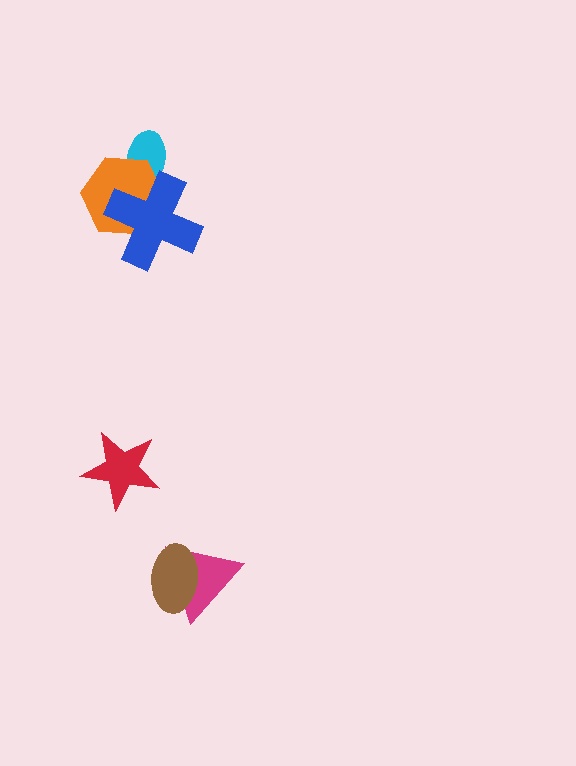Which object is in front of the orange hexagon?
The blue cross is in front of the orange hexagon.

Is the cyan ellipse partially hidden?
Yes, it is partially covered by another shape.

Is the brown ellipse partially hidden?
No, no other shape covers it.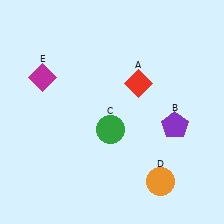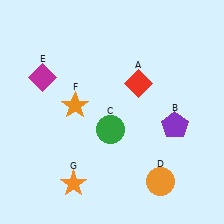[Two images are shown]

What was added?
An orange star (F), an orange star (G) were added in Image 2.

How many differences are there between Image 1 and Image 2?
There are 2 differences between the two images.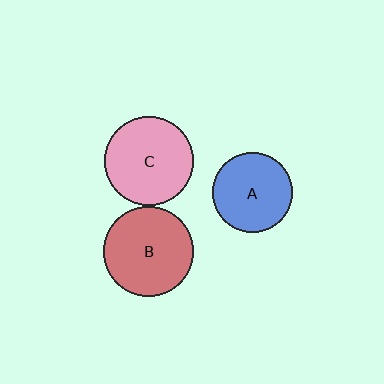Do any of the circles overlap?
No, none of the circles overlap.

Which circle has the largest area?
Circle B (red).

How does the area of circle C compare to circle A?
Approximately 1.2 times.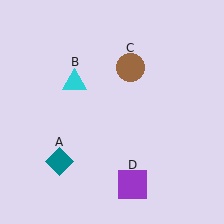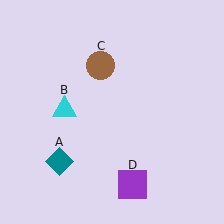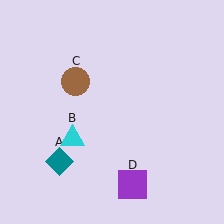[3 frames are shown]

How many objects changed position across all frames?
2 objects changed position: cyan triangle (object B), brown circle (object C).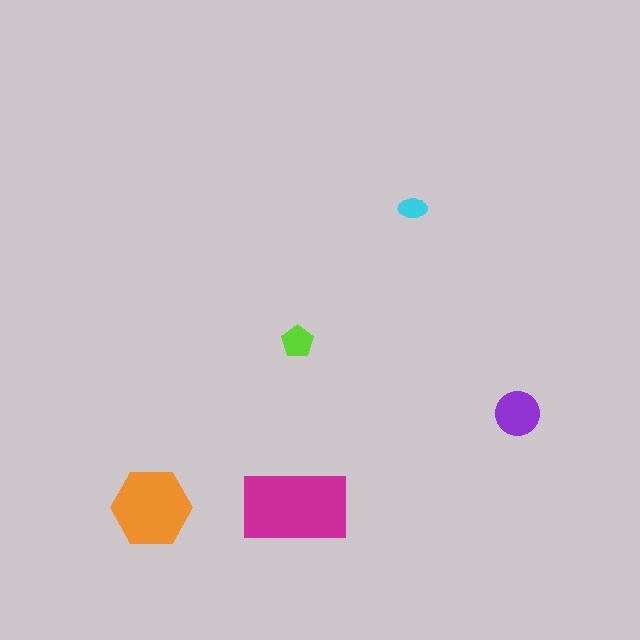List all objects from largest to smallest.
The magenta rectangle, the orange hexagon, the purple circle, the lime pentagon, the cyan ellipse.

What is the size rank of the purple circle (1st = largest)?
3rd.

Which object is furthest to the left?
The orange hexagon is leftmost.